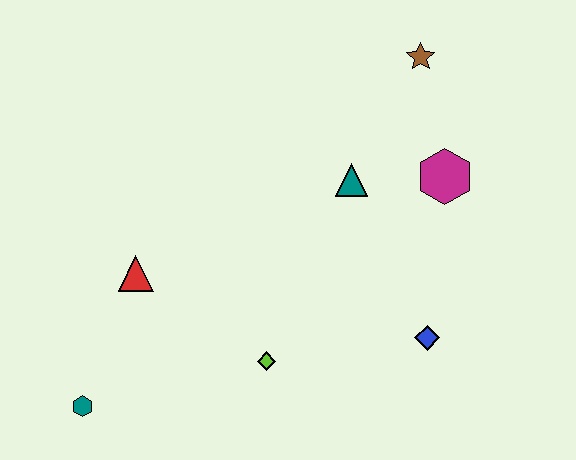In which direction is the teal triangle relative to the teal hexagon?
The teal triangle is to the right of the teal hexagon.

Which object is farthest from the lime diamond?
The brown star is farthest from the lime diamond.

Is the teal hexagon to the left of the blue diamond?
Yes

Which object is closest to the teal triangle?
The magenta hexagon is closest to the teal triangle.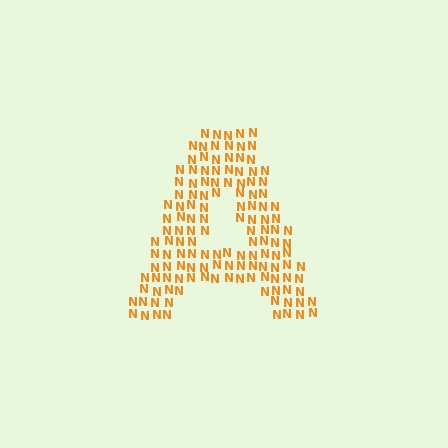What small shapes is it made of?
It is made of small letter N's.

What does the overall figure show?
The overall figure shows the letter A.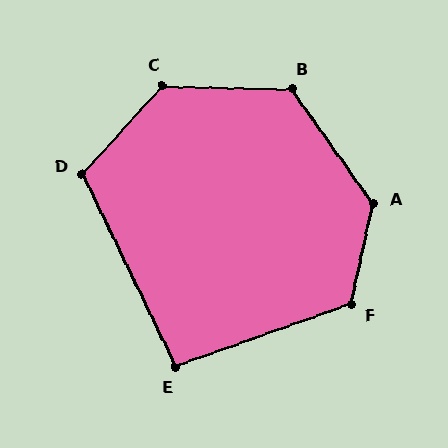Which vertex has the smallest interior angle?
E, at approximately 97 degrees.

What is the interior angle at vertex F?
Approximately 122 degrees (obtuse).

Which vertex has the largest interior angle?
A, at approximately 132 degrees.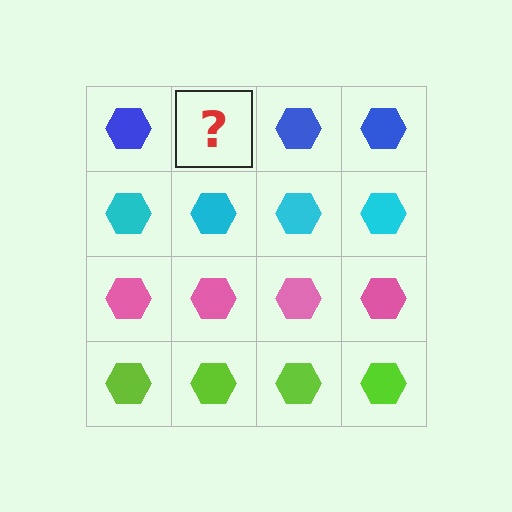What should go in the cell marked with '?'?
The missing cell should contain a blue hexagon.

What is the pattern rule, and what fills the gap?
The rule is that each row has a consistent color. The gap should be filled with a blue hexagon.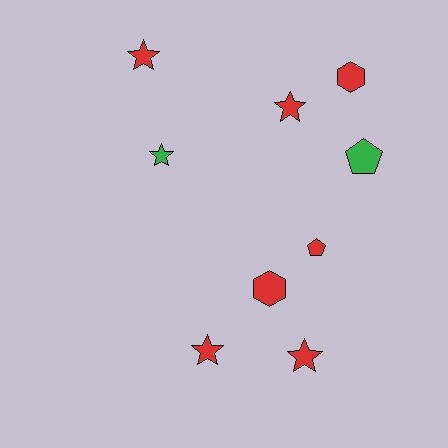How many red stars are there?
There are 4 red stars.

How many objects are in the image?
There are 9 objects.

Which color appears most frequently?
Red, with 7 objects.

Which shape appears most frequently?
Star, with 5 objects.